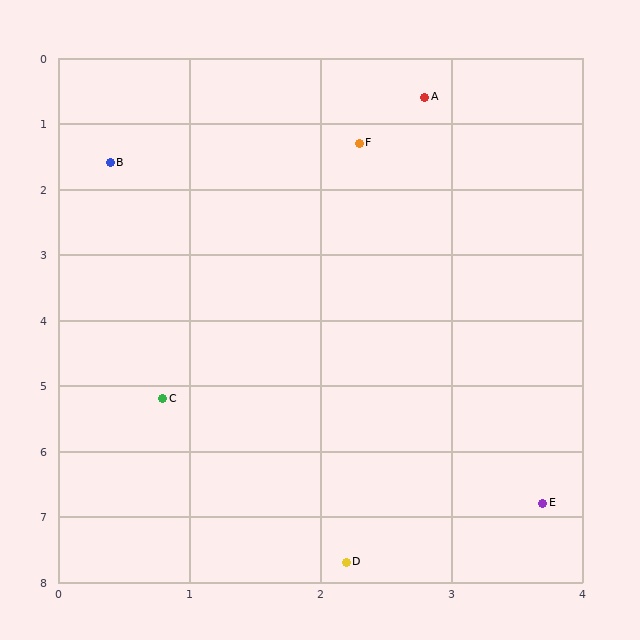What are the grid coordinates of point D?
Point D is at approximately (2.2, 7.7).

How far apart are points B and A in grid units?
Points B and A are about 2.6 grid units apart.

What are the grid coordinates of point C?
Point C is at approximately (0.8, 5.2).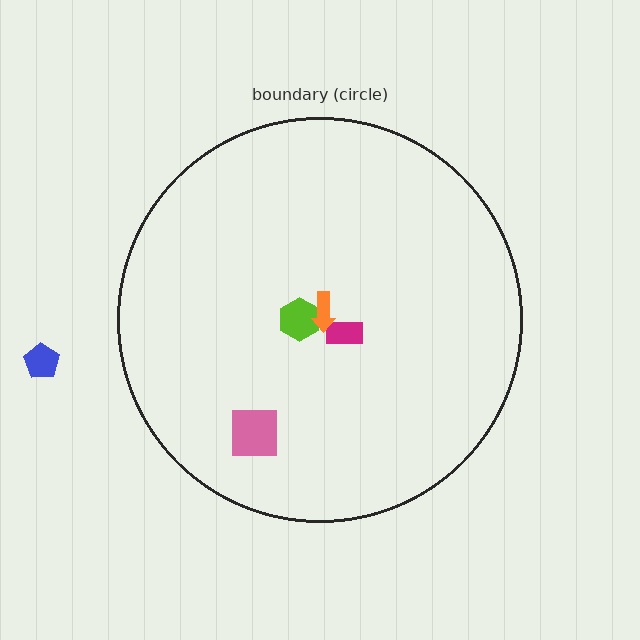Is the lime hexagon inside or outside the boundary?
Inside.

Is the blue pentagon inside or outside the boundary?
Outside.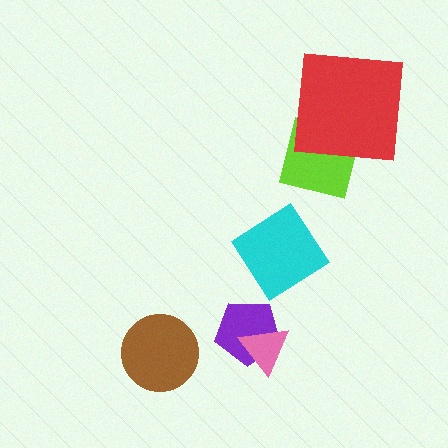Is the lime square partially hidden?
Yes, it is partially covered by another shape.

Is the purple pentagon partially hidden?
Yes, it is partially covered by another shape.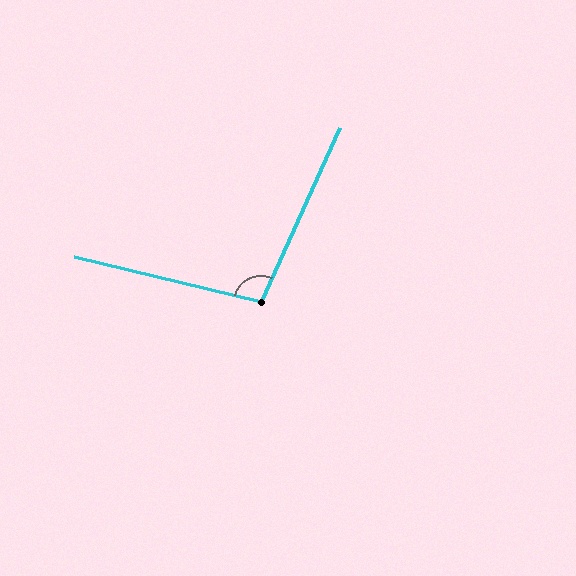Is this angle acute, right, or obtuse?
It is obtuse.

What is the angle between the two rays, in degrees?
Approximately 101 degrees.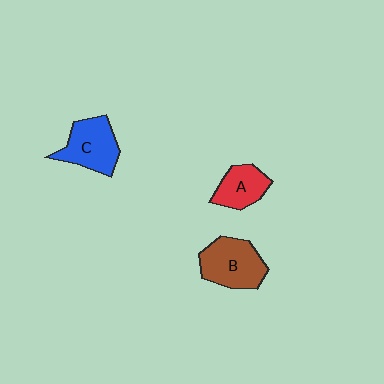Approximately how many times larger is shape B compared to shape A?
Approximately 1.5 times.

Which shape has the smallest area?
Shape A (red).